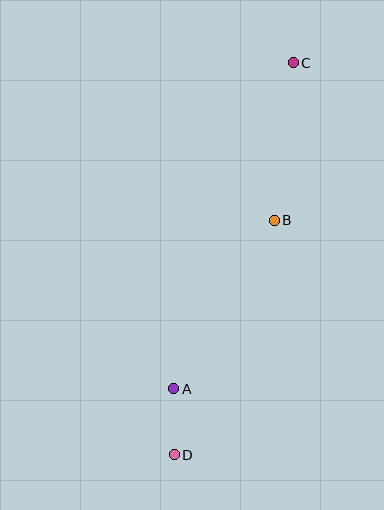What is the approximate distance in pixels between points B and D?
The distance between B and D is approximately 255 pixels.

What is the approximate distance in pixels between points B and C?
The distance between B and C is approximately 159 pixels.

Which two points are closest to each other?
Points A and D are closest to each other.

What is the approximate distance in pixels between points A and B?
The distance between A and B is approximately 196 pixels.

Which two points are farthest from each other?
Points C and D are farthest from each other.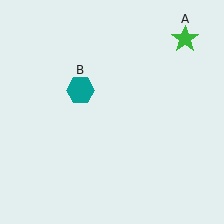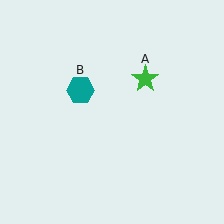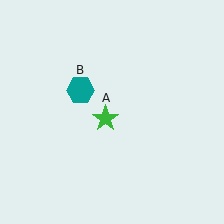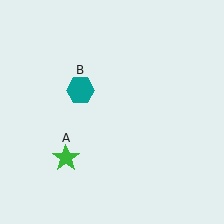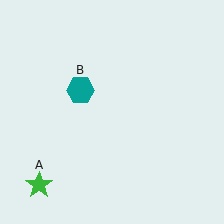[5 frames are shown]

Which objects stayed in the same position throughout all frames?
Teal hexagon (object B) remained stationary.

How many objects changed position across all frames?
1 object changed position: green star (object A).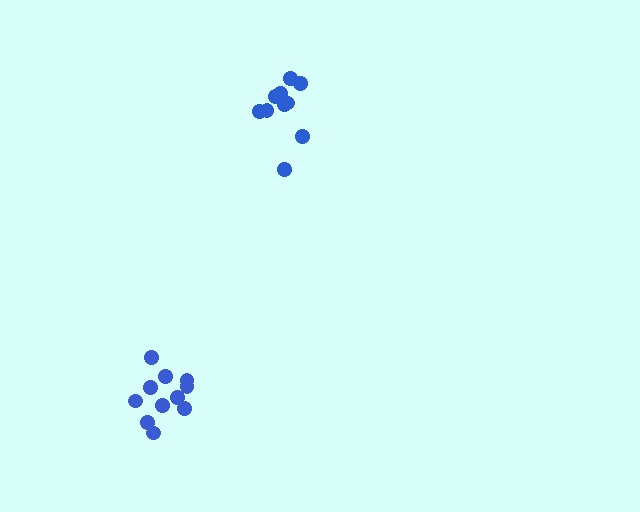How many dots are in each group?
Group 1: 11 dots, Group 2: 10 dots (21 total).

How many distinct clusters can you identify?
There are 2 distinct clusters.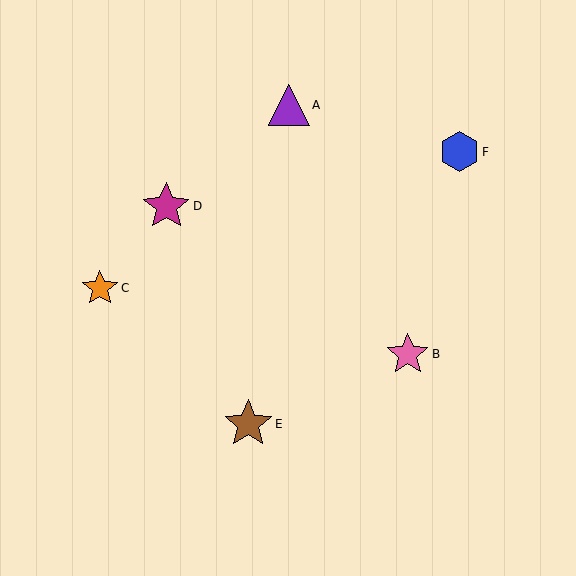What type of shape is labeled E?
Shape E is a brown star.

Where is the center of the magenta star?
The center of the magenta star is at (166, 206).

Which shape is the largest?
The brown star (labeled E) is the largest.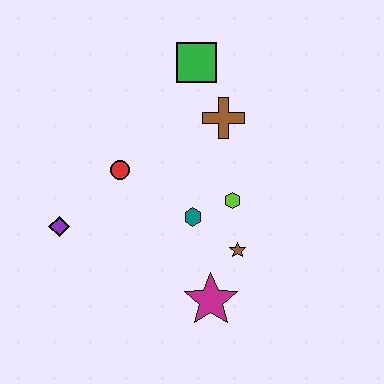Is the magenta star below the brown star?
Yes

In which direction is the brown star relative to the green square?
The brown star is below the green square.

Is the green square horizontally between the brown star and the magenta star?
No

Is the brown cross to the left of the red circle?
No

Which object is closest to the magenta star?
The brown star is closest to the magenta star.